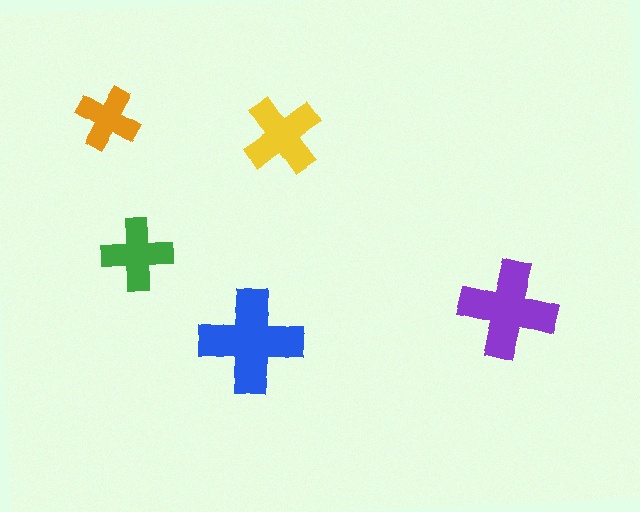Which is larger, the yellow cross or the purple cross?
The purple one.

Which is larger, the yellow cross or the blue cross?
The blue one.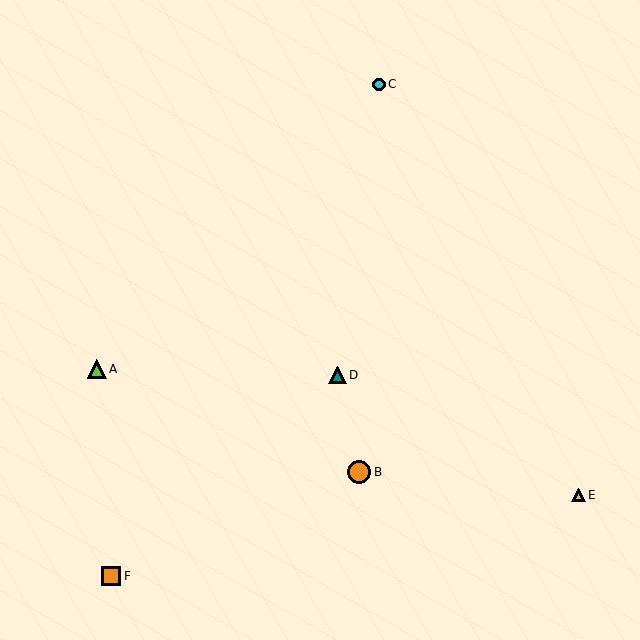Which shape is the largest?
The orange circle (labeled B) is the largest.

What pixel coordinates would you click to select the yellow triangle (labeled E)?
Click at (578, 495) to select the yellow triangle E.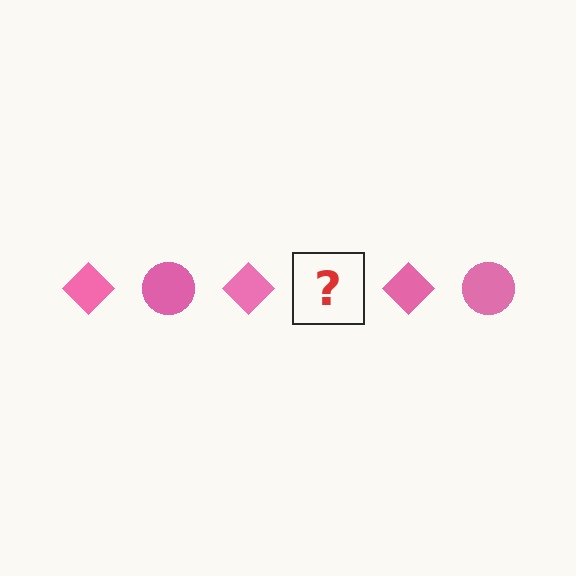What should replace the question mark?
The question mark should be replaced with a pink circle.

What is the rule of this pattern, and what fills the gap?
The rule is that the pattern cycles through diamond, circle shapes in pink. The gap should be filled with a pink circle.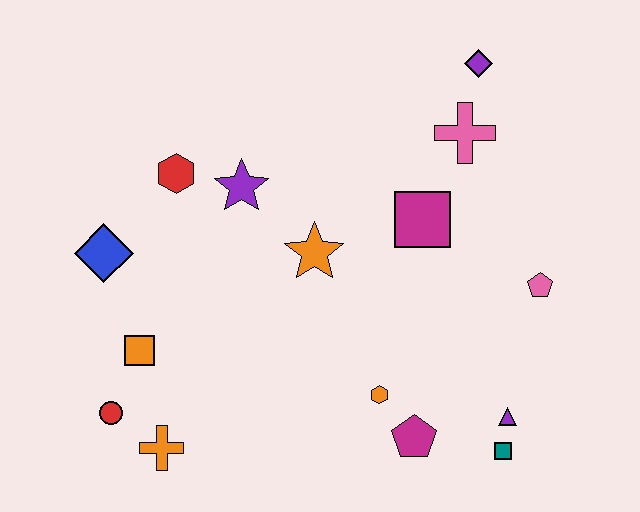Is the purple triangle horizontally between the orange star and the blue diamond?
No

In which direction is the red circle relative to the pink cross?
The red circle is to the left of the pink cross.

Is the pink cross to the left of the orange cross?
No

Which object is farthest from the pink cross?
The red circle is farthest from the pink cross.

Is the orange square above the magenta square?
No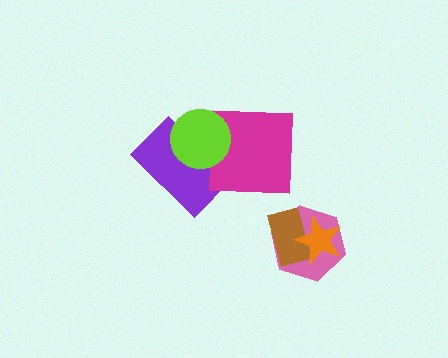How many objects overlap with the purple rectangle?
2 objects overlap with the purple rectangle.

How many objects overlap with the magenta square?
2 objects overlap with the magenta square.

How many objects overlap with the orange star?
2 objects overlap with the orange star.